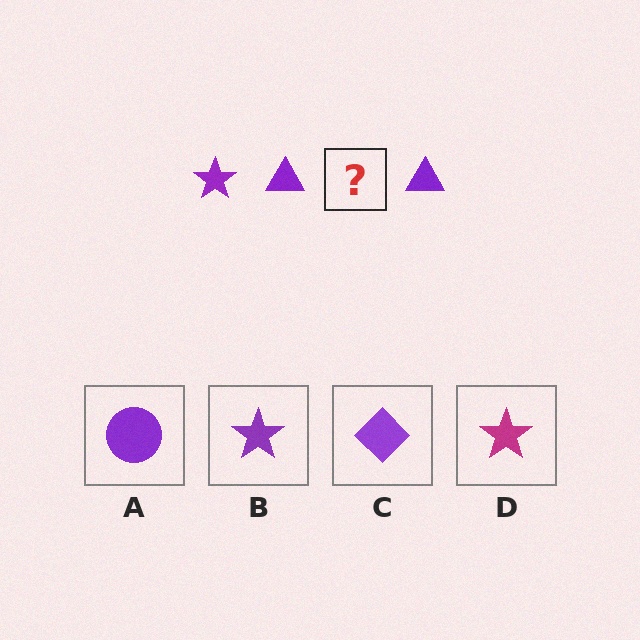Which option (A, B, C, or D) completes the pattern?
B.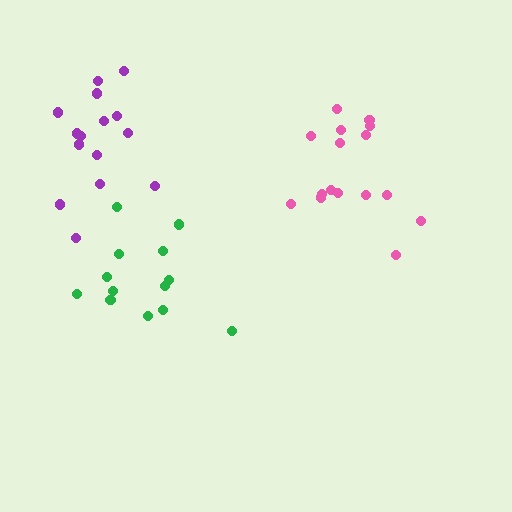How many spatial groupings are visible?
There are 3 spatial groupings.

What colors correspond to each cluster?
The clusters are colored: green, purple, pink.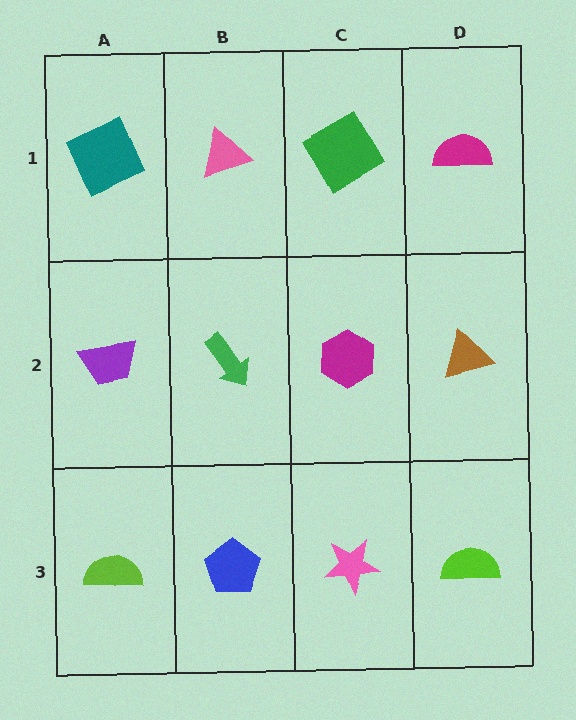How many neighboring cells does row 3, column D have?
2.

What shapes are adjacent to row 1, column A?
A purple trapezoid (row 2, column A), a pink triangle (row 1, column B).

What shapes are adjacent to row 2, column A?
A teal square (row 1, column A), a lime semicircle (row 3, column A), a green arrow (row 2, column B).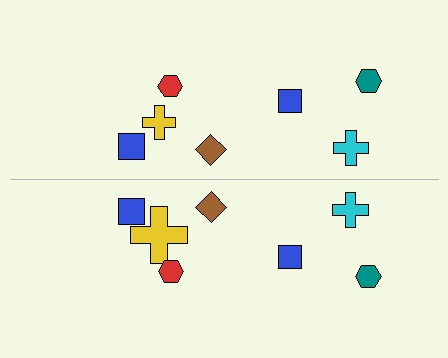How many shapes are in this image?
There are 14 shapes in this image.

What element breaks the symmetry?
The yellow cross on the bottom side has a different size than its mirror counterpart.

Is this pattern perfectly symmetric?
No, the pattern is not perfectly symmetric. The yellow cross on the bottom side has a different size than its mirror counterpart.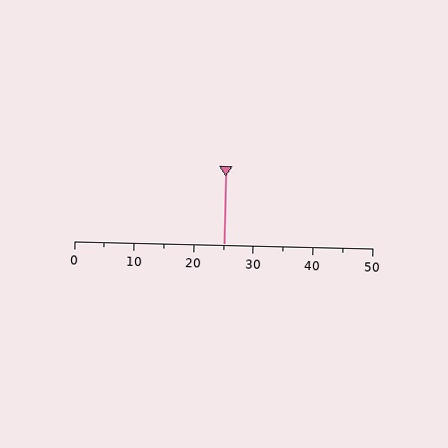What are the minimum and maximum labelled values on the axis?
The axis runs from 0 to 50.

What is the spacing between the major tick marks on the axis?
The major ticks are spaced 10 apart.